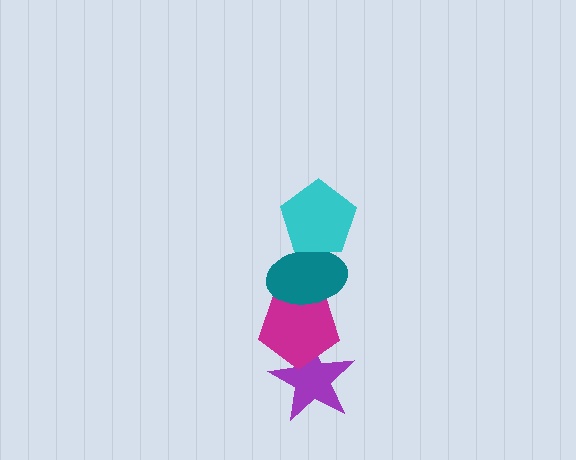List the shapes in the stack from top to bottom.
From top to bottom: the cyan pentagon, the teal ellipse, the magenta pentagon, the purple star.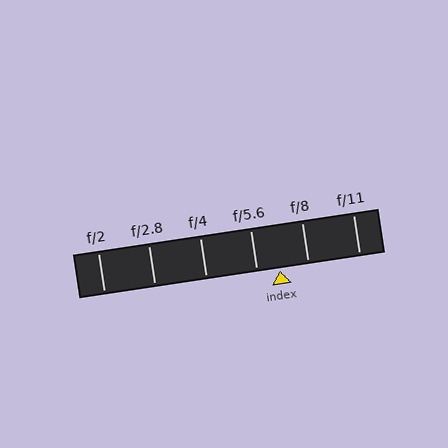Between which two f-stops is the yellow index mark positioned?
The index mark is between f/5.6 and f/8.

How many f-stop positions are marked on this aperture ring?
There are 6 f-stop positions marked.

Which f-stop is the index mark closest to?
The index mark is closest to f/5.6.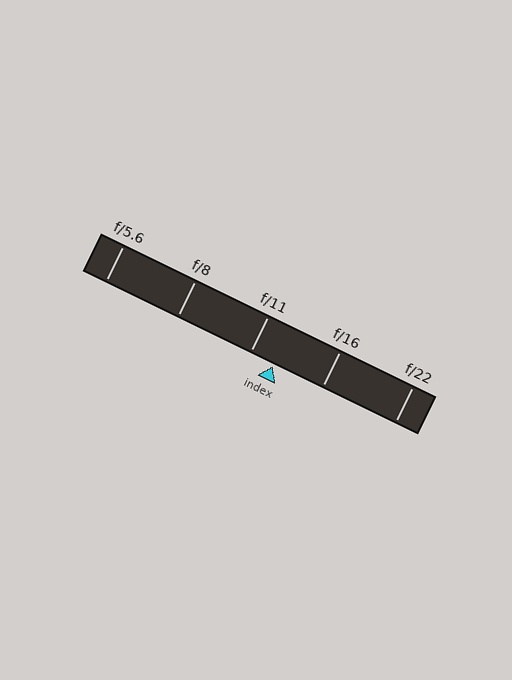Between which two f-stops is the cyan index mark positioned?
The index mark is between f/11 and f/16.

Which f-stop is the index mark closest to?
The index mark is closest to f/11.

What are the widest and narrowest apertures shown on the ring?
The widest aperture shown is f/5.6 and the narrowest is f/22.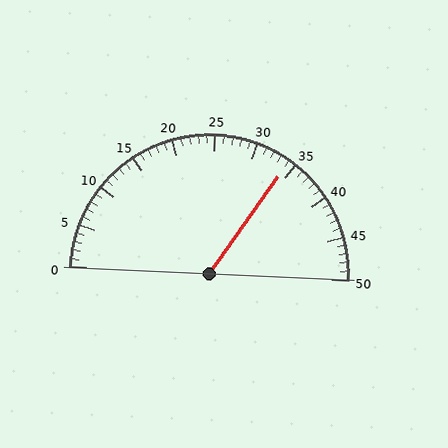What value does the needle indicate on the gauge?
The needle indicates approximately 34.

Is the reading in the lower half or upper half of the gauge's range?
The reading is in the upper half of the range (0 to 50).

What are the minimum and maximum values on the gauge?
The gauge ranges from 0 to 50.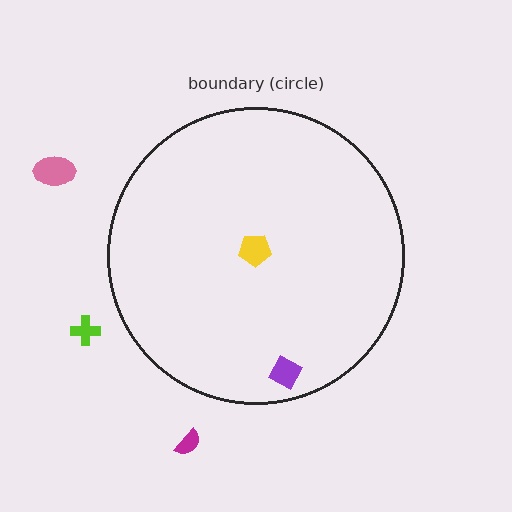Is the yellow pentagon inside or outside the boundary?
Inside.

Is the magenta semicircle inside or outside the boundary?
Outside.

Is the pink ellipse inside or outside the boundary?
Outside.